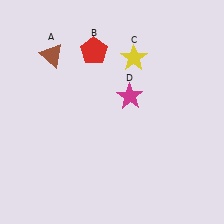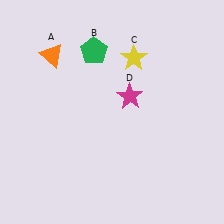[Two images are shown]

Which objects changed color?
A changed from brown to orange. B changed from red to green.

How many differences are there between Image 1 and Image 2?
There are 2 differences between the two images.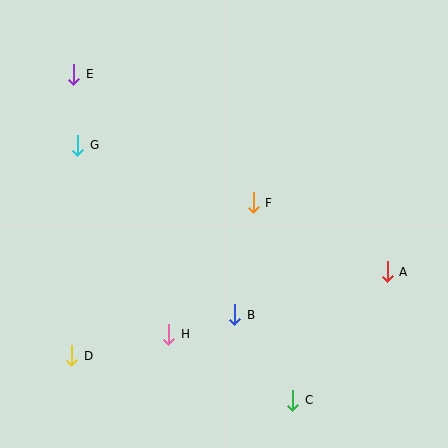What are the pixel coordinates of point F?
Point F is at (253, 203).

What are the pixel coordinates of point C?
Point C is at (293, 400).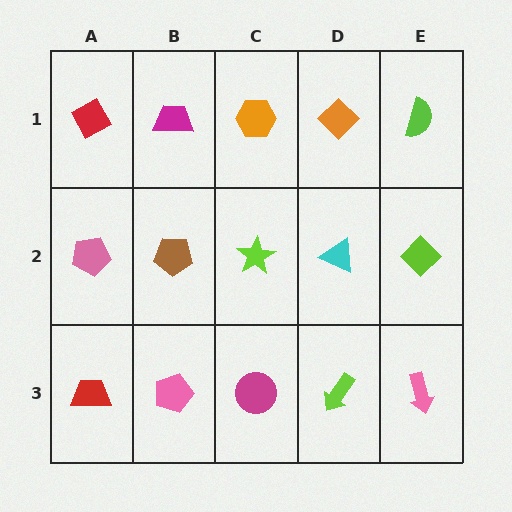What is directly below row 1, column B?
A brown pentagon.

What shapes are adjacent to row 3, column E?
A lime diamond (row 2, column E), a lime arrow (row 3, column D).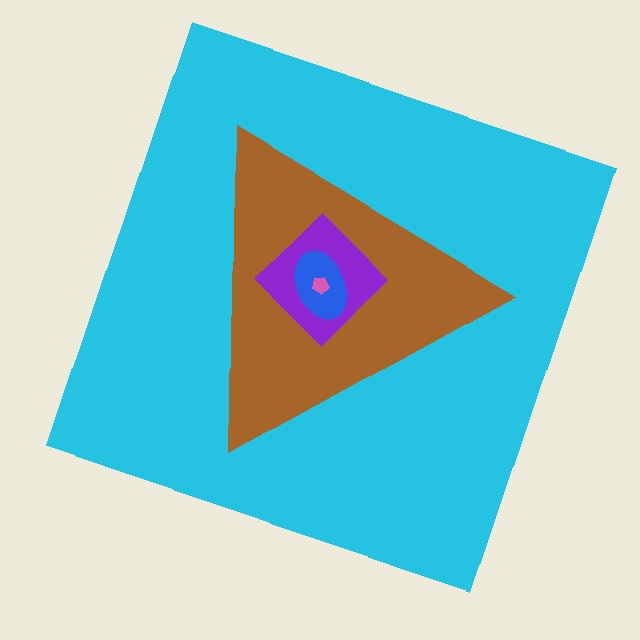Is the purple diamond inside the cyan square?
Yes.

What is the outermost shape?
The cyan square.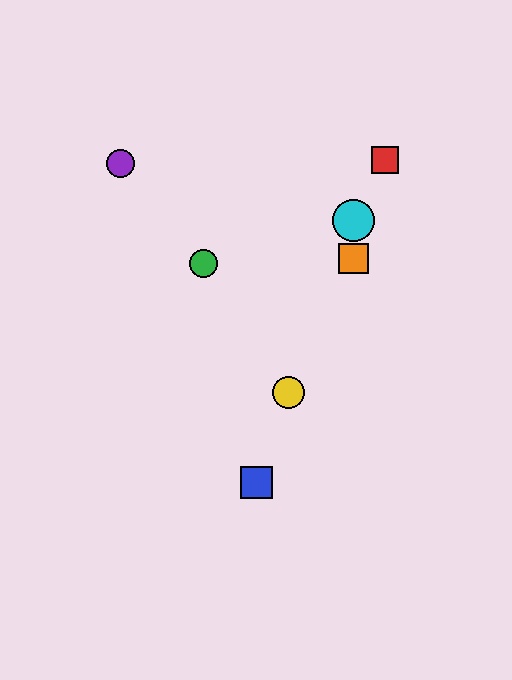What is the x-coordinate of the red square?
The red square is at x≈385.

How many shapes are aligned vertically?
2 shapes (the orange square, the cyan circle) are aligned vertically.